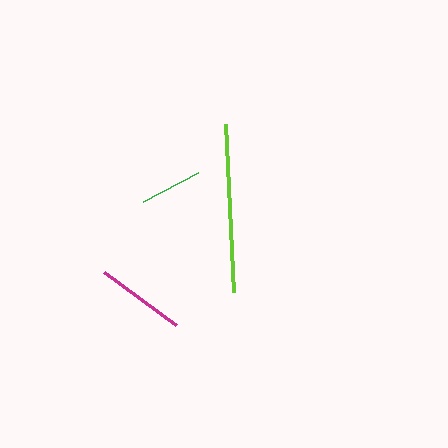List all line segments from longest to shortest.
From longest to shortest: lime, magenta, green.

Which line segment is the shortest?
The green line is the shortest at approximately 62 pixels.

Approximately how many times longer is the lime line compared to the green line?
The lime line is approximately 2.7 times the length of the green line.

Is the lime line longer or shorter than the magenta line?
The lime line is longer than the magenta line.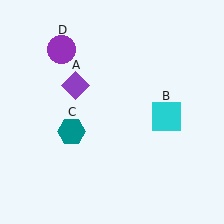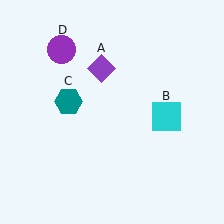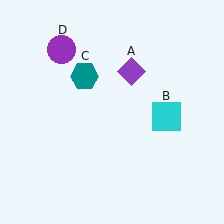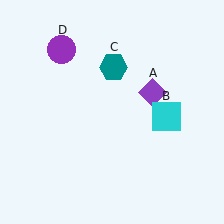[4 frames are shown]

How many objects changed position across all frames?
2 objects changed position: purple diamond (object A), teal hexagon (object C).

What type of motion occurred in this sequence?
The purple diamond (object A), teal hexagon (object C) rotated clockwise around the center of the scene.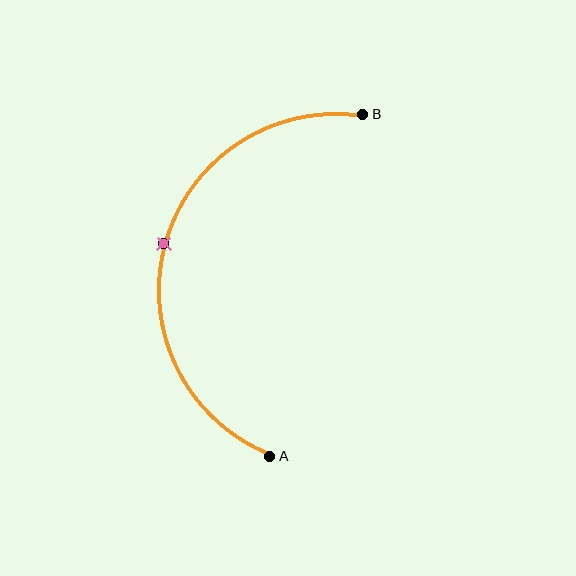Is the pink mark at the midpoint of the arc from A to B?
Yes. The pink mark lies on the arc at equal arc-length from both A and B — it is the arc midpoint.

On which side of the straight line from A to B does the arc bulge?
The arc bulges to the left of the straight line connecting A and B.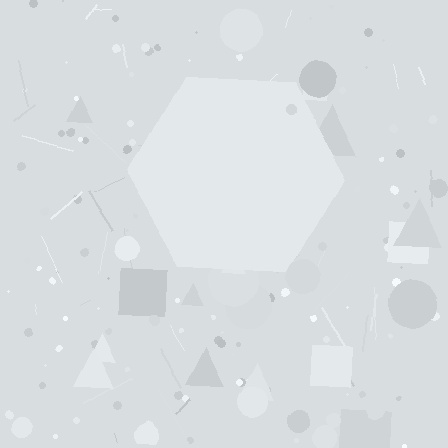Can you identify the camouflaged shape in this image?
The camouflaged shape is a hexagon.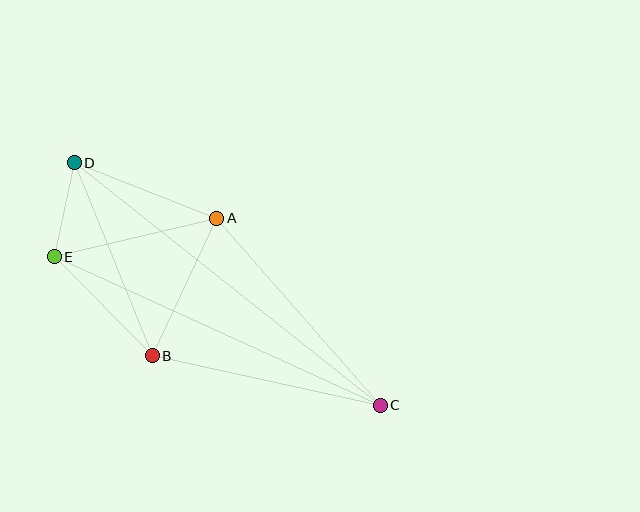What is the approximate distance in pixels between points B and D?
The distance between B and D is approximately 208 pixels.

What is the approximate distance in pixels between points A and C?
The distance between A and C is approximately 248 pixels.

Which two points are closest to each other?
Points D and E are closest to each other.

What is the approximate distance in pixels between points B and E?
The distance between B and E is approximately 139 pixels.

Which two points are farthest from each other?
Points C and D are farthest from each other.